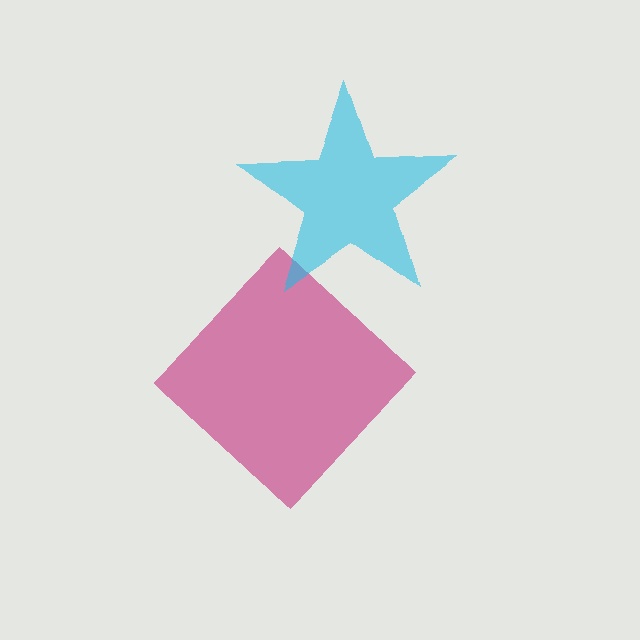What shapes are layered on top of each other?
The layered shapes are: a magenta diamond, a cyan star.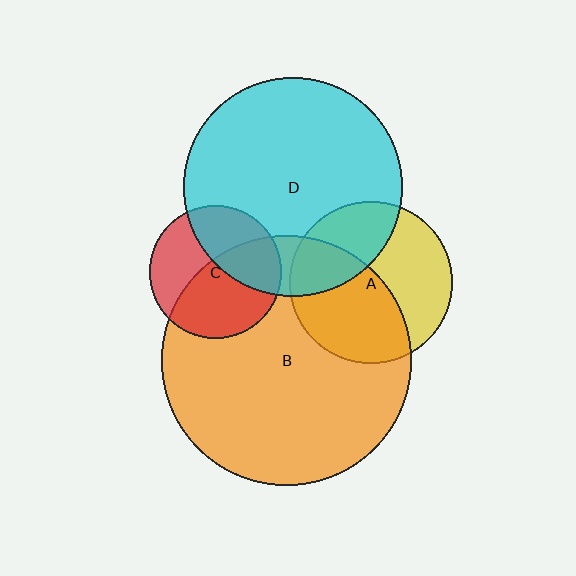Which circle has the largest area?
Circle B (orange).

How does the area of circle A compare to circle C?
Approximately 1.5 times.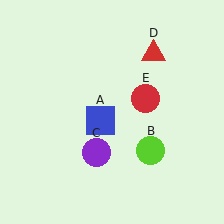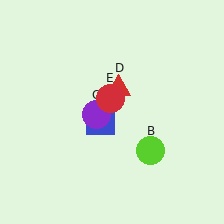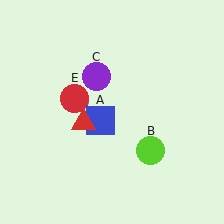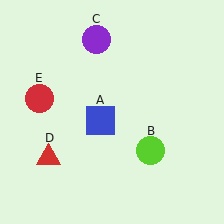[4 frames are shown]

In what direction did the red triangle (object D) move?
The red triangle (object D) moved down and to the left.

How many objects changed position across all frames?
3 objects changed position: purple circle (object C), red triangle (object D), red circle (object E).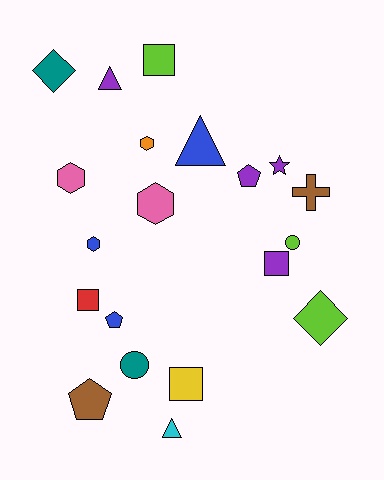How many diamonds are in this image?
There are 2 diamonds.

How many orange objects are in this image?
There is 1 orange object.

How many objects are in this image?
There are 20 objects.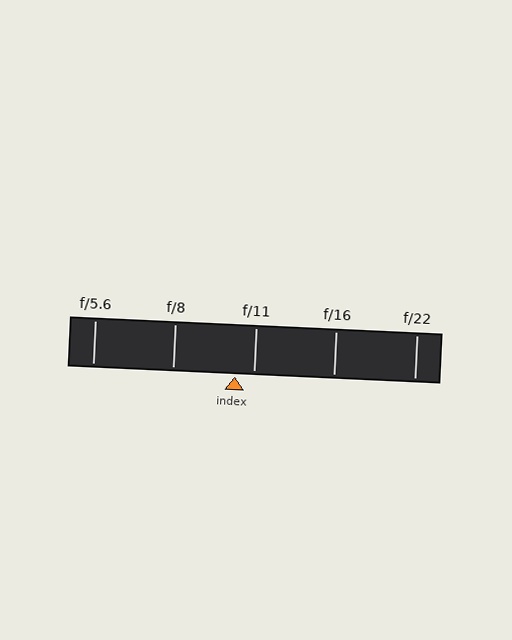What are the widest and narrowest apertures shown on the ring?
The widest aperture shown is f/5.6 and the narrowest is f/22.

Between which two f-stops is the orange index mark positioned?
The index mark is between f/8 and f/11.